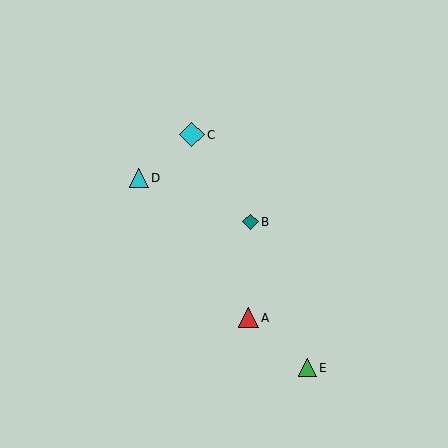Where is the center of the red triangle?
The center of the red triangle is at (248, 318).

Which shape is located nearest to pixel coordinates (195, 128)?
The cyan diamond (labeled C) at (192, 135) is nearest to that location.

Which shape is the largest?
The cyan diamond (labeled C) is the largest.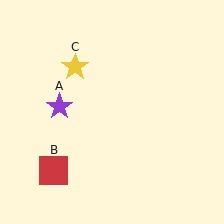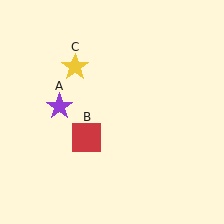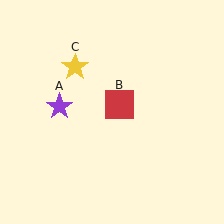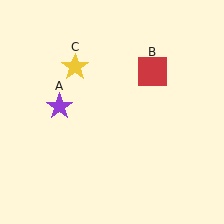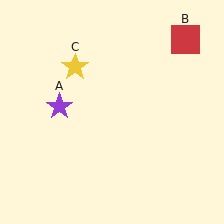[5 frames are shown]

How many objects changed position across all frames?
1 object changed position: red square (object B).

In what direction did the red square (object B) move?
The red square (object B) moved up and to the right.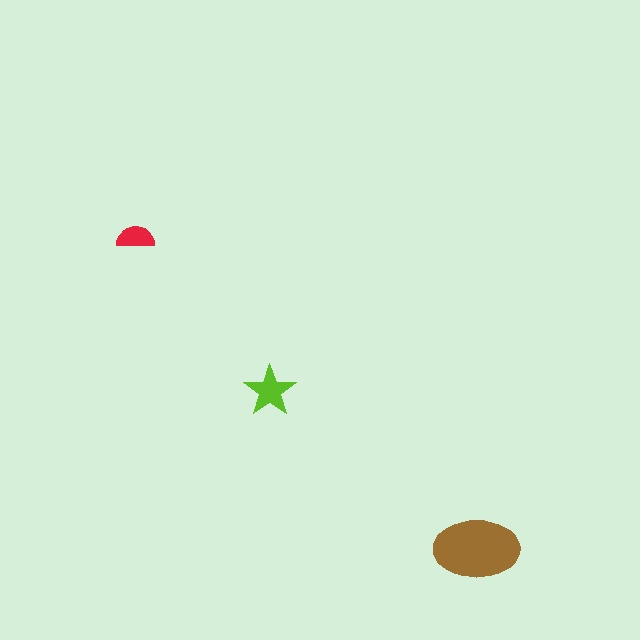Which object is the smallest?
The red semicircle.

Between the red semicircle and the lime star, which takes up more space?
The lime star.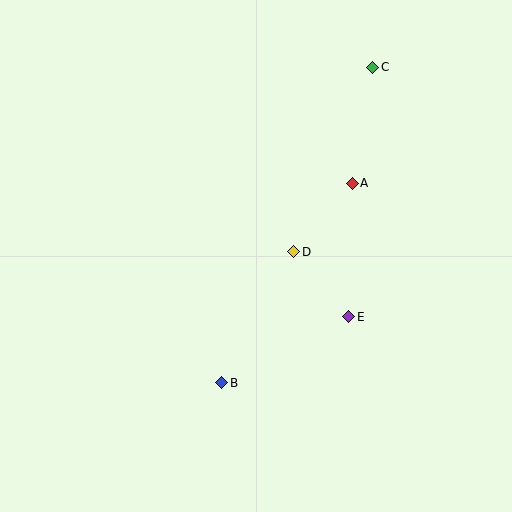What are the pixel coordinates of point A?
Point A is at (352, 183).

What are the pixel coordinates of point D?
Point D is at (294, 252).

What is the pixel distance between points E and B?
The distance between E and B is 143 pixels.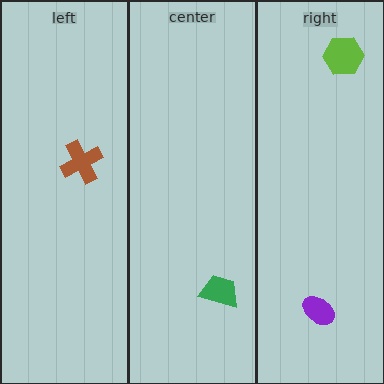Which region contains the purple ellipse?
The right region.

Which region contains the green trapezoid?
The center region.